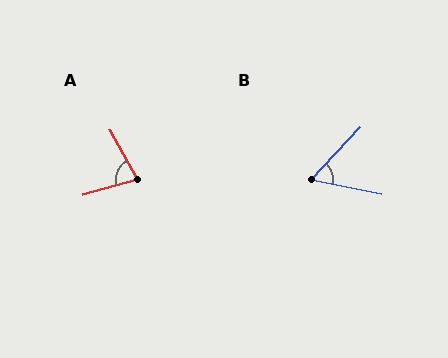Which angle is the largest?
A, at approximately 78 degrees.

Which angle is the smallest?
B, at approximately 58 degrees.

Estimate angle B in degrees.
Approximately 58 degrees.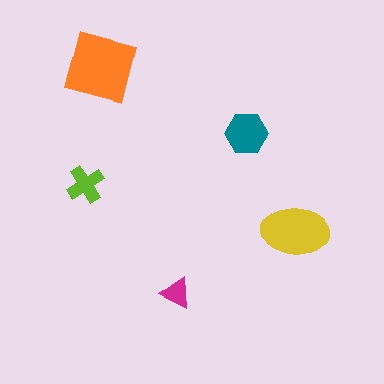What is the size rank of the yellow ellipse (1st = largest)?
2nd.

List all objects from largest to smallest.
The orange square, the yellow ellipse, the teal hexagon, the lime cross, the magenta triangle.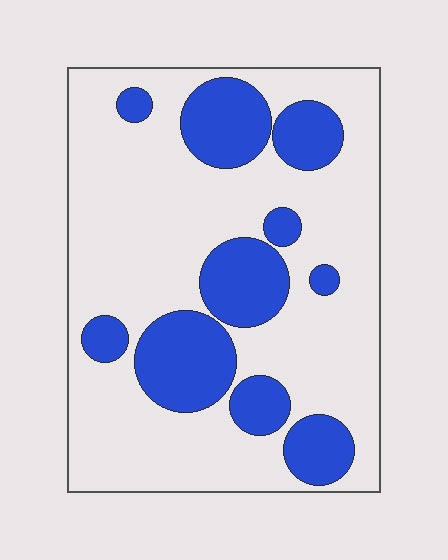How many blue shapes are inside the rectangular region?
10.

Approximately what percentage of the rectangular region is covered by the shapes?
Approximately 30%.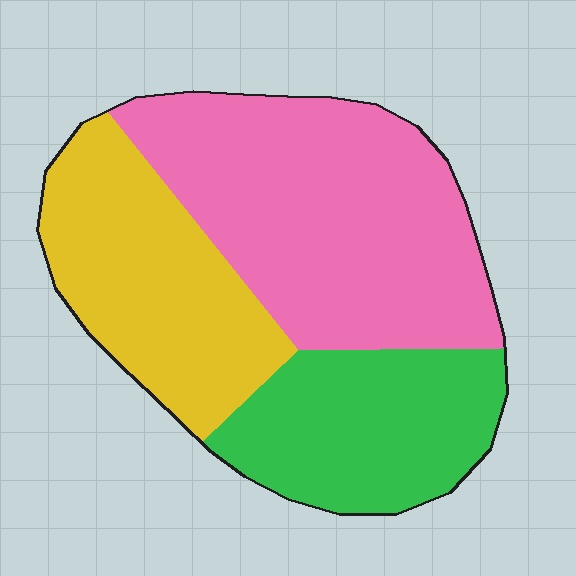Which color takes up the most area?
Pink, at roughly 45%.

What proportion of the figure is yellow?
Yellow covers around 30% of the figure.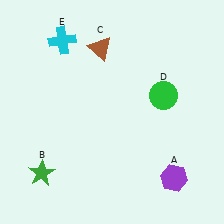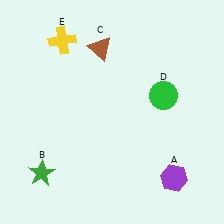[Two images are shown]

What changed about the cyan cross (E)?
In Image 1, E is cyan. In Image 2, it changed to yellow.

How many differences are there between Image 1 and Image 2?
There is 1 difference between the two images.